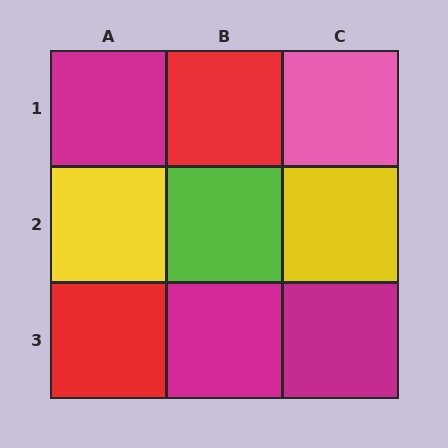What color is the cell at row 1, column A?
Magenta.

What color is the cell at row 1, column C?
Pink.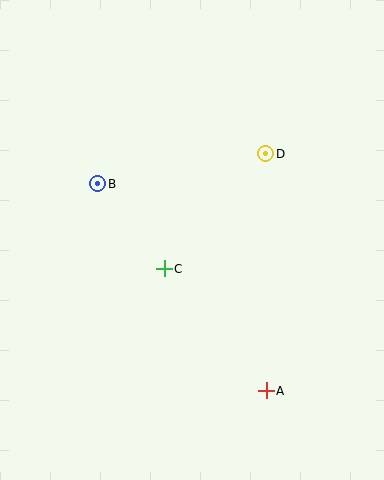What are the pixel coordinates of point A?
Point A is at (266, 391).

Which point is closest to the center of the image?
Point C at (164, 269) is closest to the center.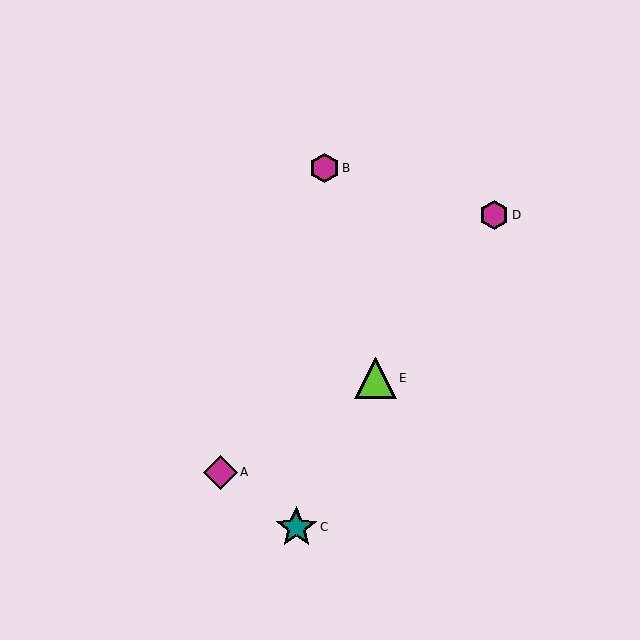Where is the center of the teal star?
The center of the teal star is at (296, 527).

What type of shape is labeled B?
Shape B is a magenta hexagon.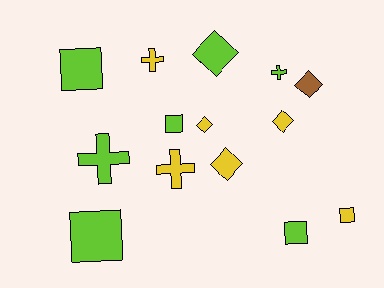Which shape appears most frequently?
Square, with 5 objects.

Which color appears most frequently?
Lime, with 7 objects.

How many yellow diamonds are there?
There are 3 yellow diamonds.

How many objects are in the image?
There are 14 objects.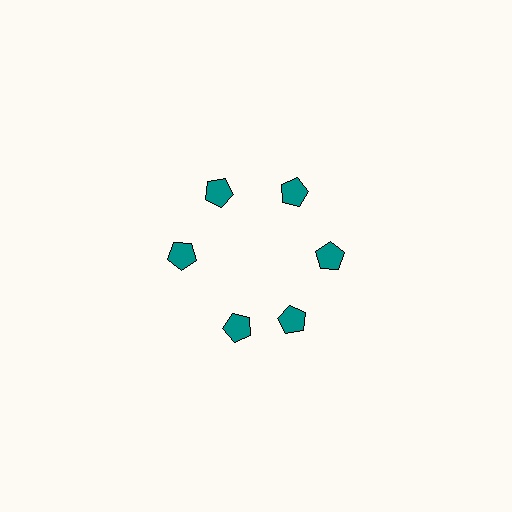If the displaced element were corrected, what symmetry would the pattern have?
It would have 6-fold rotational symmetry — the pattern would map onto itself every 60 degrees.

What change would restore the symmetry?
The symmetry would be restored by rotating it back into even spacing with its neighbors so that all 6 pentagons sit at equal angles and equal distance from the center.